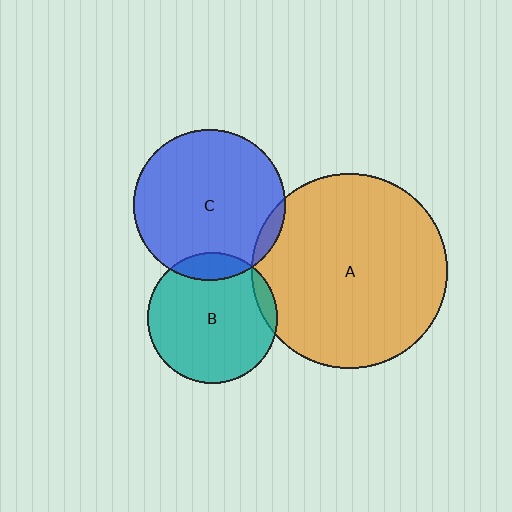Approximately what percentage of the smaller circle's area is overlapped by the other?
Approximately 10%.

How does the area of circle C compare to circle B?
Approximately 1.3 times.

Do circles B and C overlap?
Yes.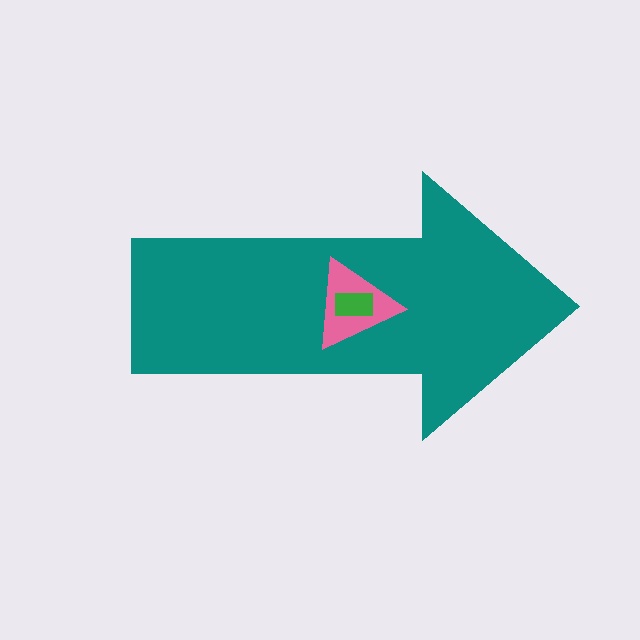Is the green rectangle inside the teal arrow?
Yes.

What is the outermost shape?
The teal arrow.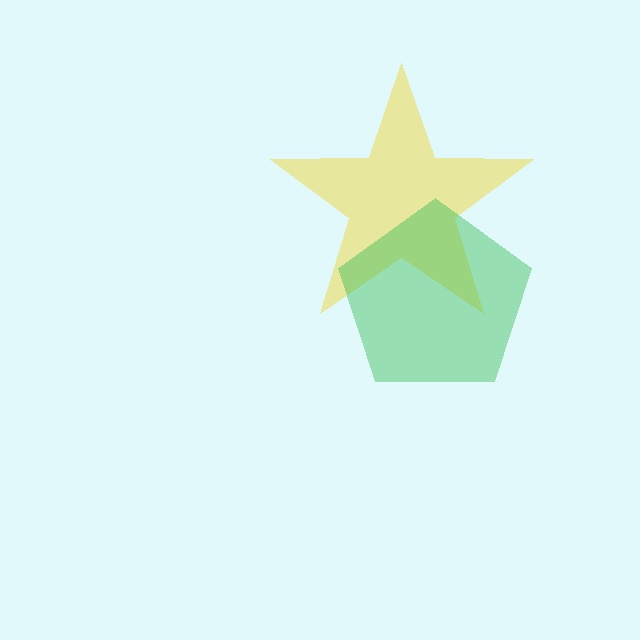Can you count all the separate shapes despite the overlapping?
Yes, there are 2 separate shapes.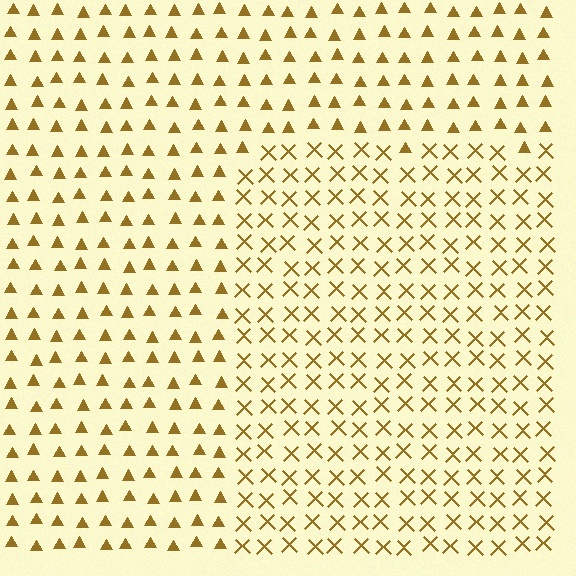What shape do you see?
I see a rectangle.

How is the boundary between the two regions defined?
The boundary is defined by a change in element shape: X marks inside vs. triangles outside. All elements share the same color and spacing.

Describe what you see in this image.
The image is filled with small brown elements arranged in a uniform grid. A rectangle-shaped region contains X marks, while the surrounding area contains triangles. The boundary is defined purely by the change in element shape.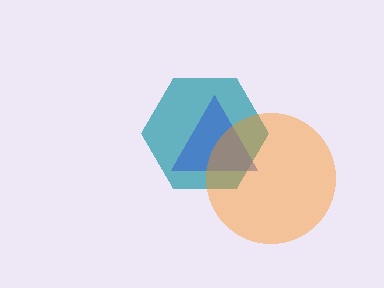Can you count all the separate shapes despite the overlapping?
Yes, there are 3 separate shapes.